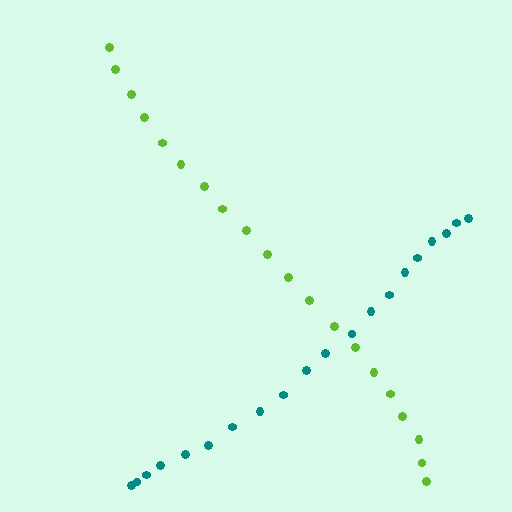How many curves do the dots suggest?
There are 2 distinct paths.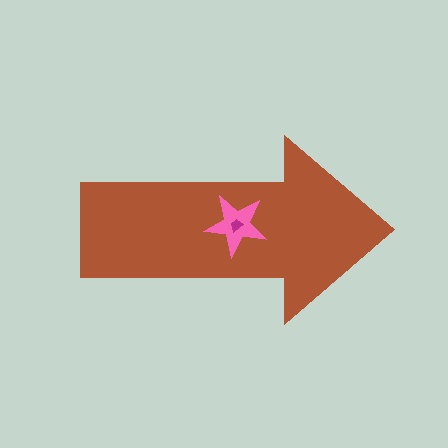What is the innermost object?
The magenta trapezoid.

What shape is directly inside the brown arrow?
The pink star.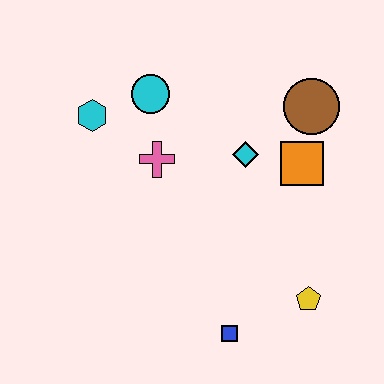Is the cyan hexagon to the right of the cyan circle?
No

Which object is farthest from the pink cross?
The yellow pentagon is farthest from the pink cross.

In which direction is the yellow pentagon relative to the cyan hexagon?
The yellow pentagon is to the right of the cyan hexagon.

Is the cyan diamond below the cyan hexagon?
Yes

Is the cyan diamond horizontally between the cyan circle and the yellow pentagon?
Yes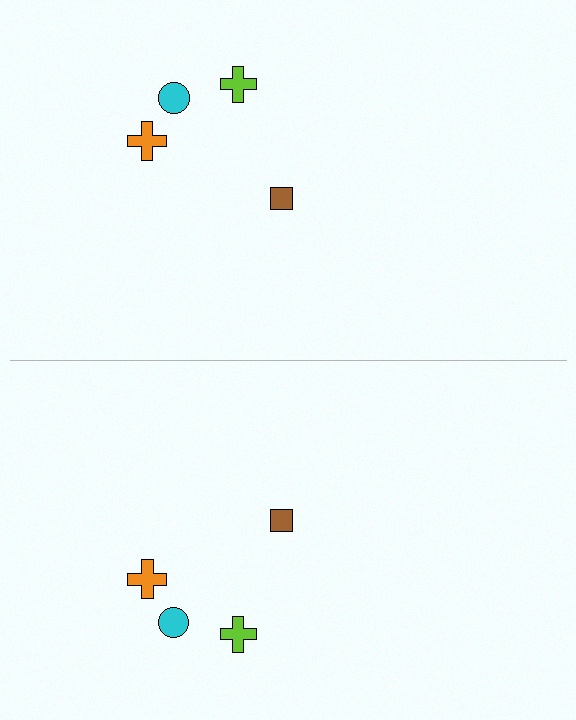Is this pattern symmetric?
Yes, this pattern has bilateral (reflection) symmetry.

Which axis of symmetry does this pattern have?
The pattern has a horizontal axis of symmetry running through the center of the image.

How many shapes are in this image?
There are 8 shapes in this image.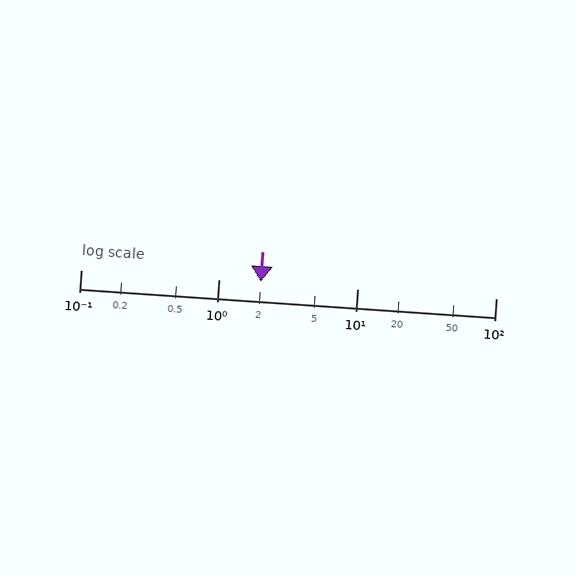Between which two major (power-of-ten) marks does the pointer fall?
The pointer is between 1 and 10.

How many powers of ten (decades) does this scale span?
The scale spans 3 decades, from 0.1 to 100.